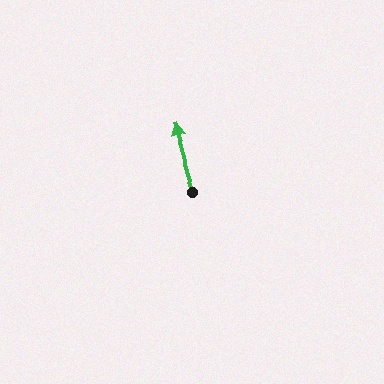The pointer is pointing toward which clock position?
Roughly 11 o'clock.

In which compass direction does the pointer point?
North.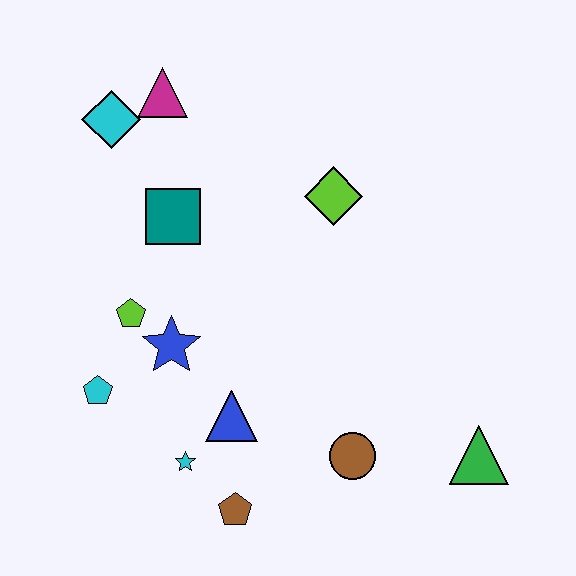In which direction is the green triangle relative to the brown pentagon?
The green triangle is to the right of the brown pentagon.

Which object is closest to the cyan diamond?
The magenta triangle is closest to the cyan diamond.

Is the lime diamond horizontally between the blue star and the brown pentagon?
No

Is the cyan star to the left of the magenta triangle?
No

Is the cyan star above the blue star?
No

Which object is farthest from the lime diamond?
The brown pentagon is farthest from the lime diamond.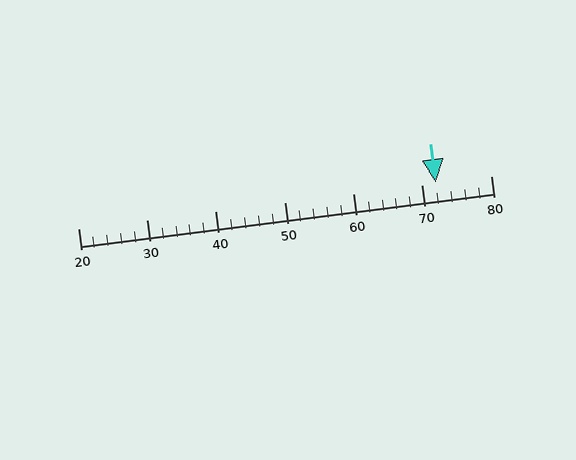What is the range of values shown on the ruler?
The ruler shows values from 20 to 80.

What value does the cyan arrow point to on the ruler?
The cyan arrow points to approximately 72.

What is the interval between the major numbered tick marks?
The major tick marks are spaced 10 units apart.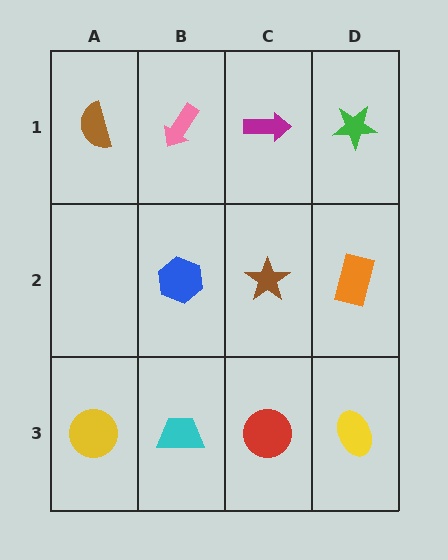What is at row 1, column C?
A magenta arrow.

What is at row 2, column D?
An orange rectangle.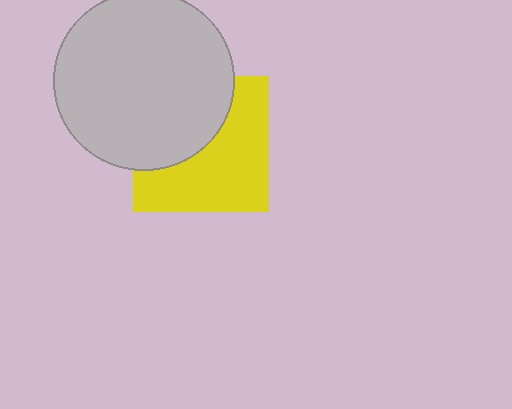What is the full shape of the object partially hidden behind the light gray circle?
The partially hidden object is a yellow square.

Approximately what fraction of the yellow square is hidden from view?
Roughly 43% of the yellow square is hidden behind the light gray circle.